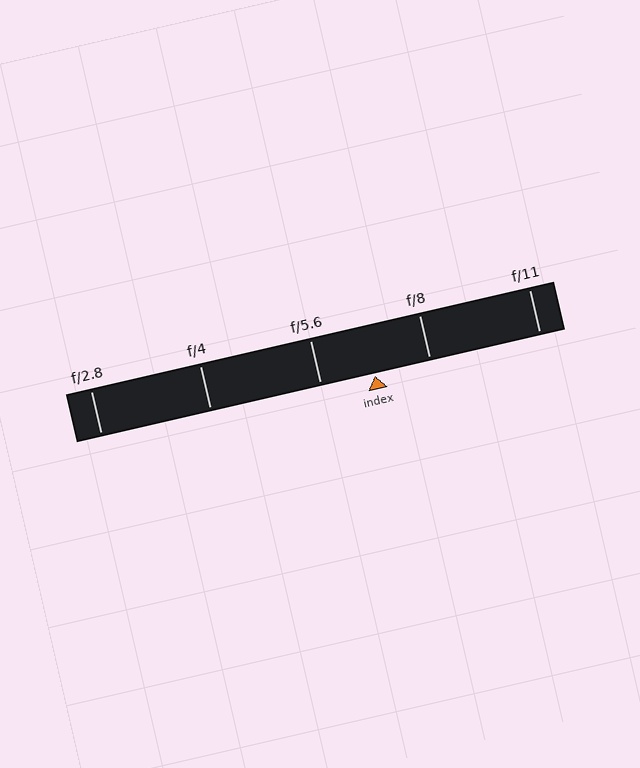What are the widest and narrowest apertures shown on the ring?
The widest aperture shown is f/2.8 and the narrowest is f/11.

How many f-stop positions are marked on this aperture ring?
There are 5 f-stop positions marked.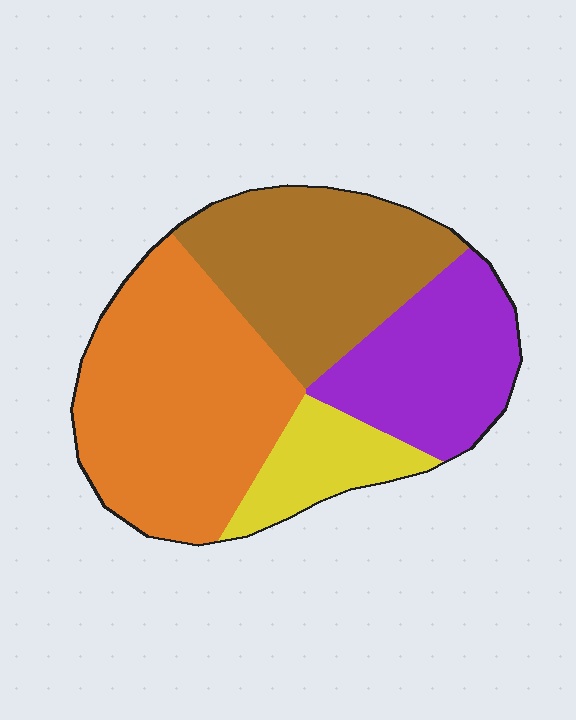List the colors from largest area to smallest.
From largest to smallest: orange, brown, purple, yellow.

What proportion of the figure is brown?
Brown takes up between a sixth and a third of the figure.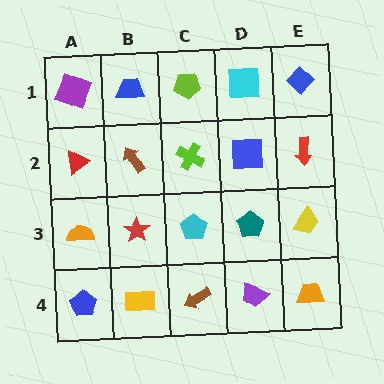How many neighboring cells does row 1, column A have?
2.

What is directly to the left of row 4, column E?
A purple trapezoid.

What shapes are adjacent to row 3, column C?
A lime cross (row 2, column C), a brown arrow (row 4, column C), a red star (row 3, column B), a teal pentagon (row 3, column D).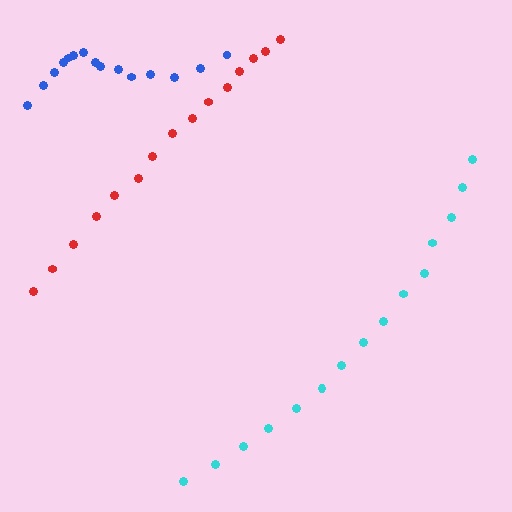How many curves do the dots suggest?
There are 3 distinct paths.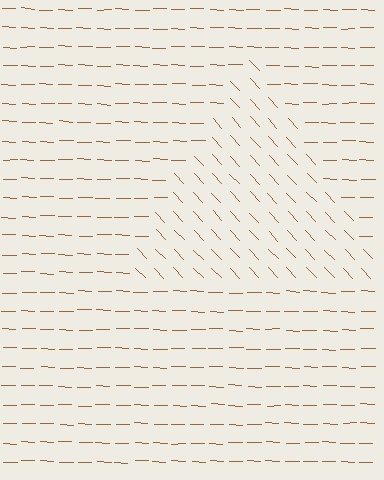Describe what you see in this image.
The image is filled with small brown line segments. A triangle region in the image has lines oriented differently from the surrounding lines, creating a visible texture boundary.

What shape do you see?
I see a triangle.